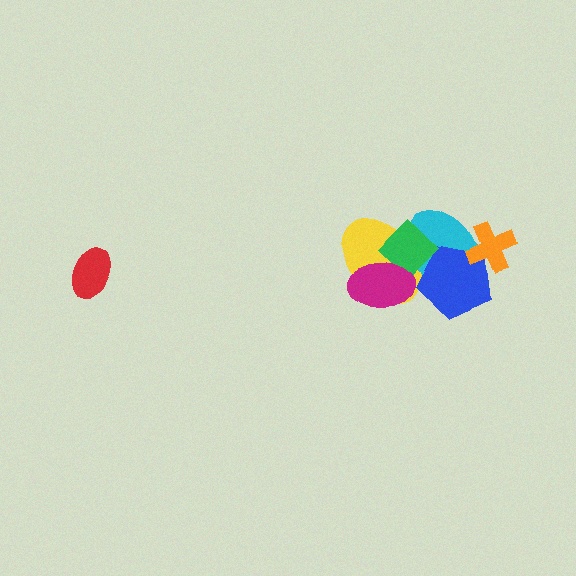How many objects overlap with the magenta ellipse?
3 objects overlap with the magenta ellipse.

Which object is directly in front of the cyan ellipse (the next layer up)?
The blue pentagon is directly in front of the cyan ellipse.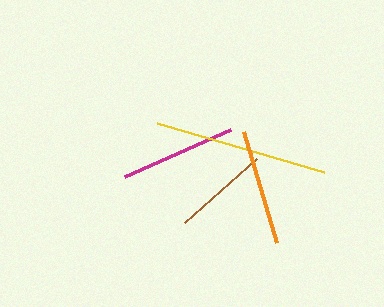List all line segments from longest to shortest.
From longest to shortest: yellow, magenta, orange, brown.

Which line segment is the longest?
The yellow line is the longest at approximately 174 pixels.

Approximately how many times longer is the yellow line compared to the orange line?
The yellow line is approximately 1.5 times the length of the orange line.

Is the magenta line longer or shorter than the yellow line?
The yellow line is longer than the magenta line.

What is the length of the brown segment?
The brown segment is approximately 96 pixels long.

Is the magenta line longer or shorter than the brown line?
The magenta line is longer than the brown line.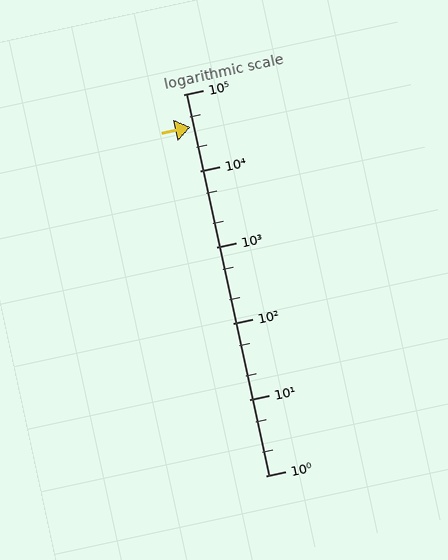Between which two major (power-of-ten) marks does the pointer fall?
The pointer is between 10000 and 100000.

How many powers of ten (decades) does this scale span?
The scale spans 5 decades, from 1 to 100000.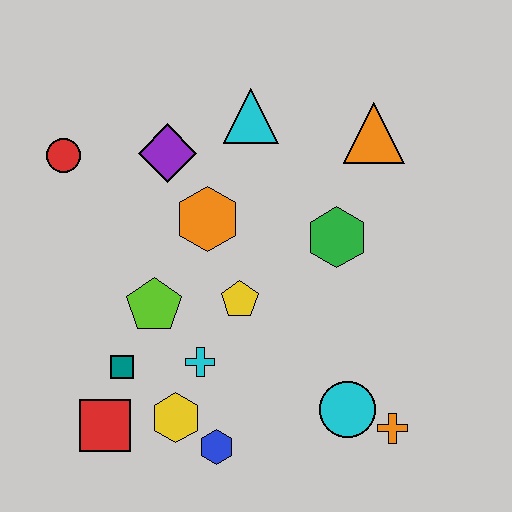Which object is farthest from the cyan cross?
The orange triangle is farthest from the cyan cross.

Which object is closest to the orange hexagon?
The purple diamond is closest to the orange hexagon.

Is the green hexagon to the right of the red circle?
Yes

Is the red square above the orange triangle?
No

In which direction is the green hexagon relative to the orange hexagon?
The green hexagon is to the right of the orange hexagon.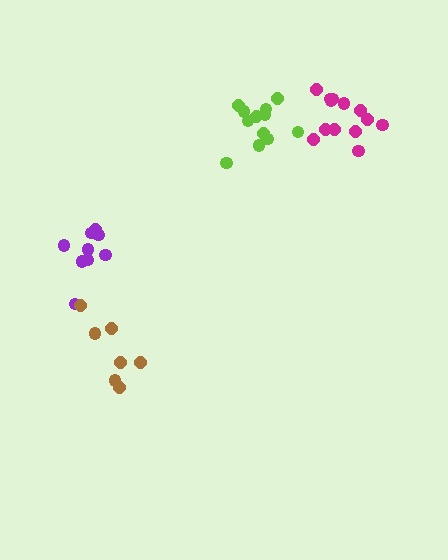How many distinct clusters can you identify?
There are 4 distinct clusters.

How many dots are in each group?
Group 1: 13 dots, Group 2: 9 dots, Group 3: 12 dots, Group 4: 7 dots (41 total).